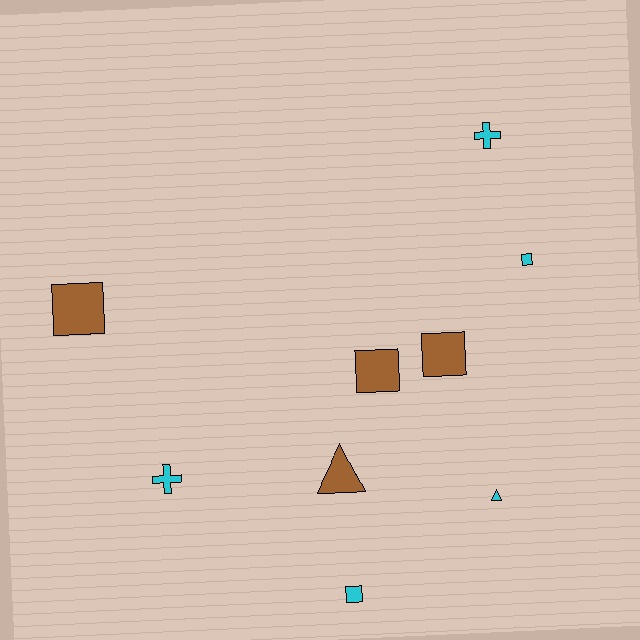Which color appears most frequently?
Cyan, with 5 objects.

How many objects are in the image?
There are 9 objects.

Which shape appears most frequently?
Square, with 5 objects.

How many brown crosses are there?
There are no brown crosses.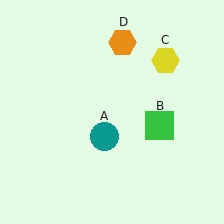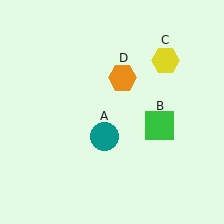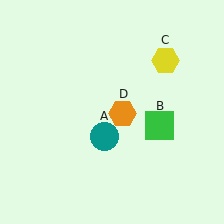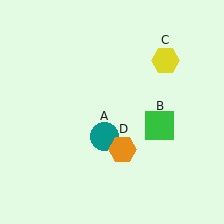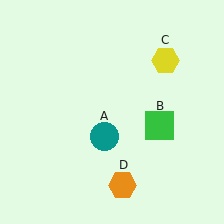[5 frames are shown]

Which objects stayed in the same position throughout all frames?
Teal circle (object A) and green square (object B) and yellow hexagon (object C) remained stationary.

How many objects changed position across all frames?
1 object changed position: orange hexagon (object D).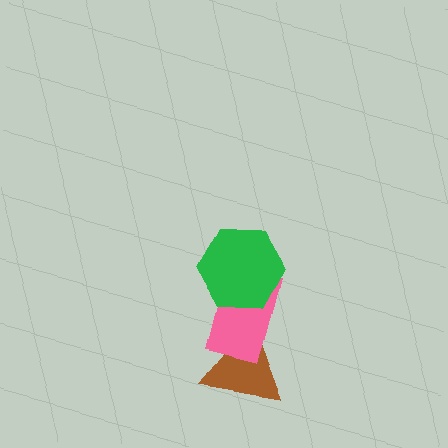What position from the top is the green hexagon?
The green hexagon is 1st from the top.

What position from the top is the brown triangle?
The brown triangle is 3rd from the top.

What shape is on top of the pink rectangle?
The green hexagon is on top of the pink rectangle.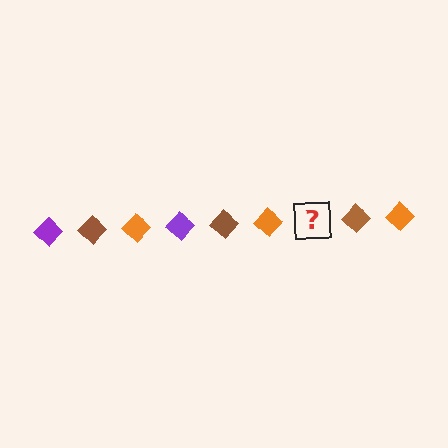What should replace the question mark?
The question mark should be replaced with a purple diamond.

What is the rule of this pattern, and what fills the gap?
The rule is that the pattern cycles through purple, brown, orange diamonds. The gap should be filled with a purple diamond.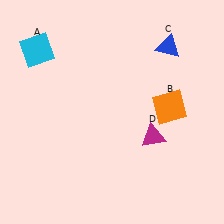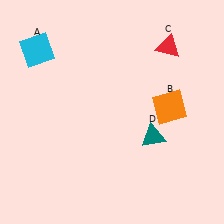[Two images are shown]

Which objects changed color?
C changed from blue to red. D changed from magenta to teal.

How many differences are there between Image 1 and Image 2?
There are 2 differences between the two images.